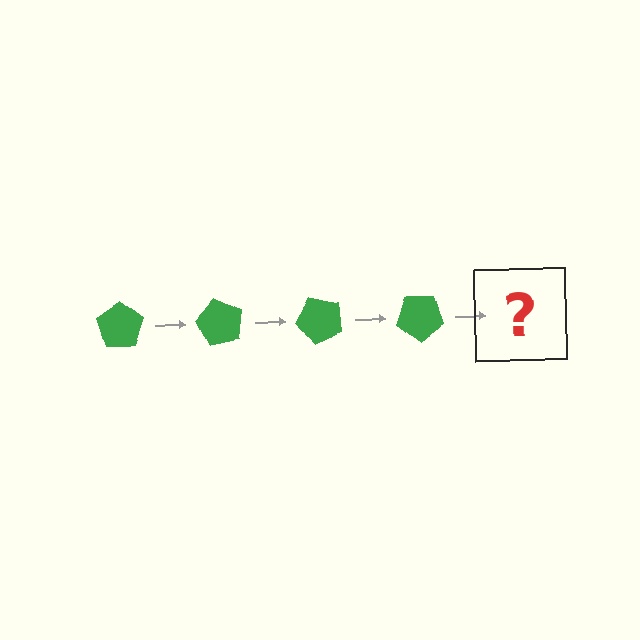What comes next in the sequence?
The next element should be a green pentagon rotated 240 degrees.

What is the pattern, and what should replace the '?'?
The pattern is that the pentagon rotates 60 degrees each step. The '?' should be a green pentagon rotated 240 degrees.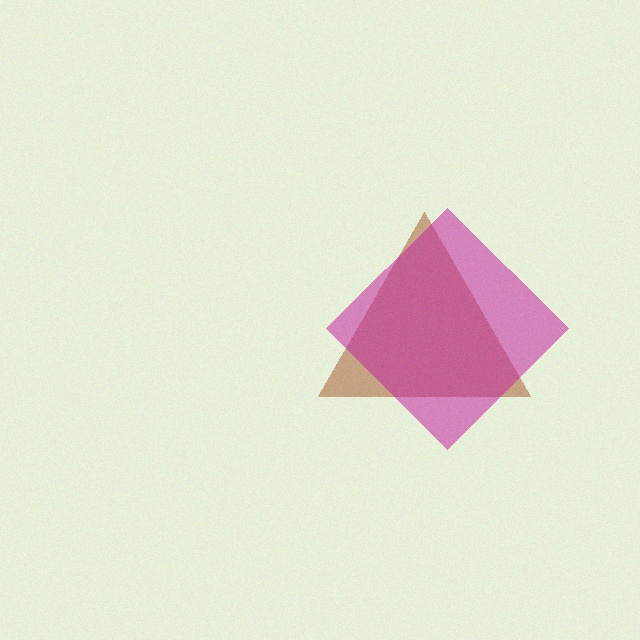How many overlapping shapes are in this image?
There are 2 overlapping shapes in the image.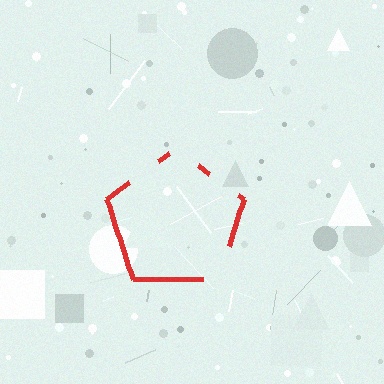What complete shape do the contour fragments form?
The contour fragments form a pentagon.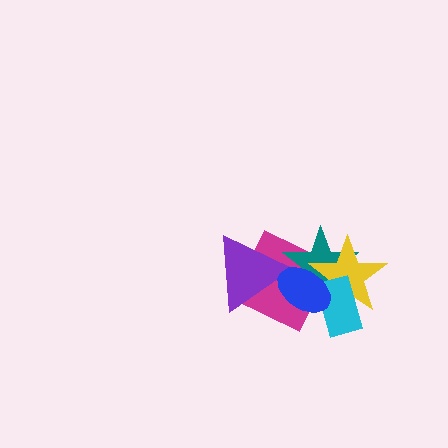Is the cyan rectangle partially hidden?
Yes, it is partially covered by another shape.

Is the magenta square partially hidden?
Yes, it is partially covered by another shape.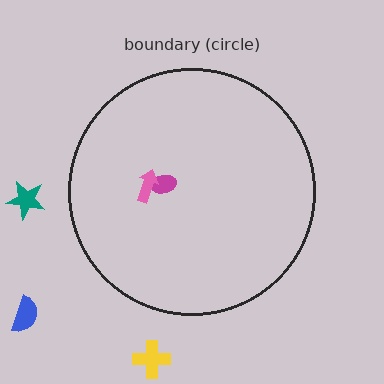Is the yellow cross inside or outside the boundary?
Outside.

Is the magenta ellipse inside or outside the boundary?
Inside.